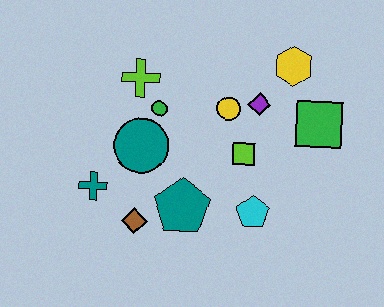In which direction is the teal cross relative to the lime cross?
The teal cross is below the lime cross.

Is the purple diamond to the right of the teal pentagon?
Yes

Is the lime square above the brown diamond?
Yes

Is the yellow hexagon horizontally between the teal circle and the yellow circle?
No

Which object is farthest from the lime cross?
The green square is farthest from the lime cross.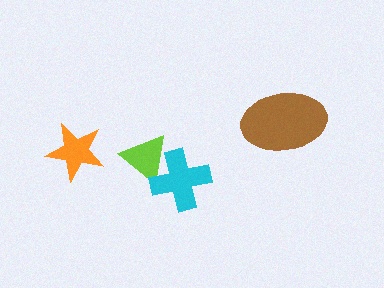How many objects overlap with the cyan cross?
1 object overlaps with the cyan cross.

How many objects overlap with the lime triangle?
1 object overlaps with the lime triangle.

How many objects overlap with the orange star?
0 objects overlap with the orange star.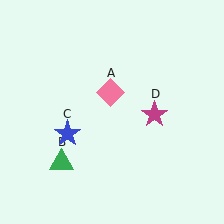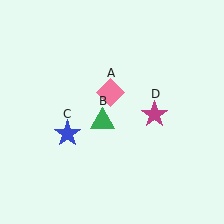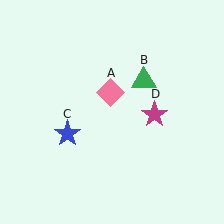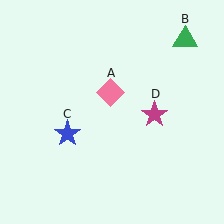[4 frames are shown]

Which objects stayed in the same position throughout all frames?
Pink diamond (object A) and blue star (object C) and magenta star (object D) remained stationary.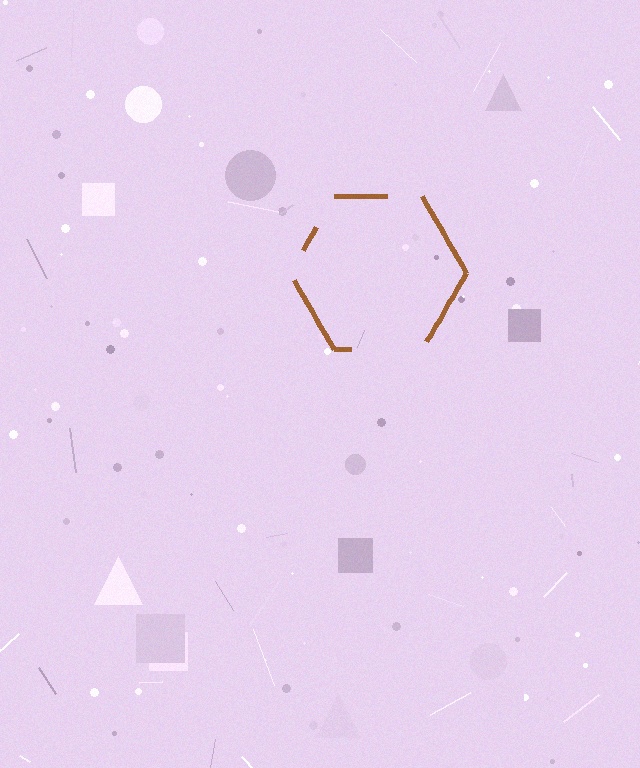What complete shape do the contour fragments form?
The contour fragments form a hexagon.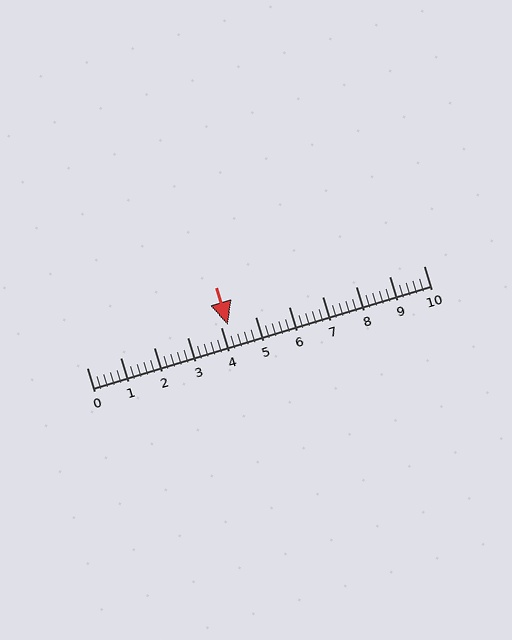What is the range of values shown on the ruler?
The ruler shows values from 0 to 10.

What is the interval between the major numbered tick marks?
The major tick marks are spaced 1 units apart.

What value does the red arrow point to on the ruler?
The red arrow points to approximately 4.2.